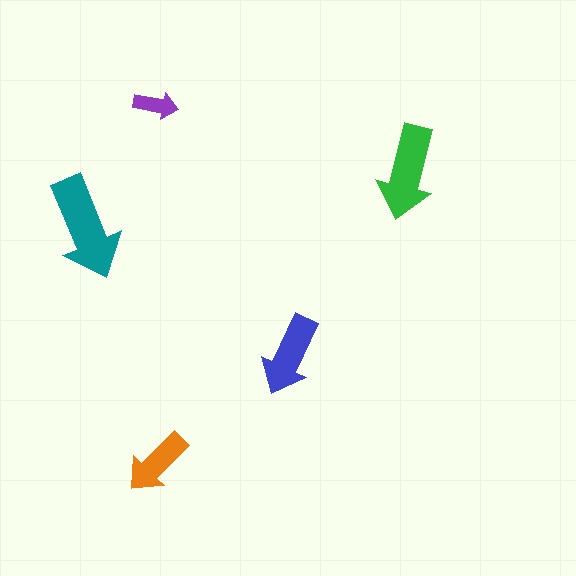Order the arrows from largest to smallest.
the teal one, the green one, the blue one, the orange one, the purple one.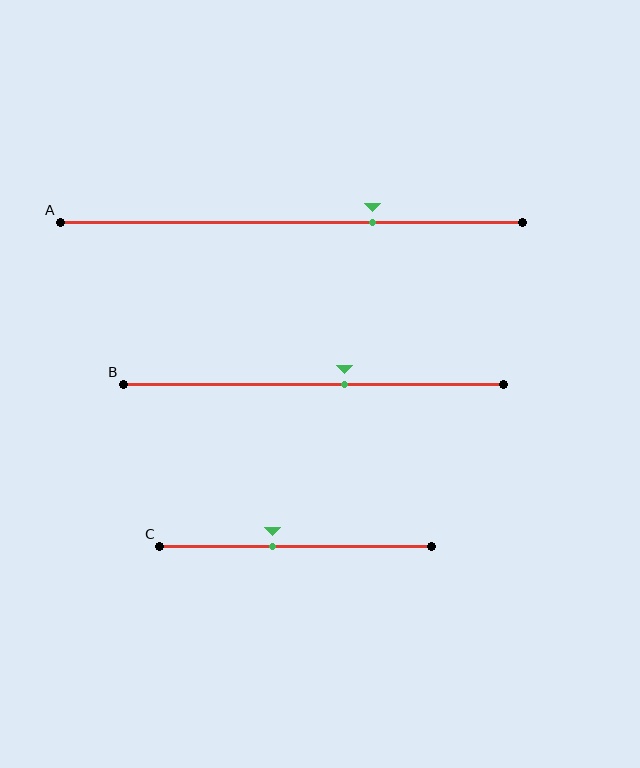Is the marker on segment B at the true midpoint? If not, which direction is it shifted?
No, the marker on segment B is shifted to the right by about 8% of the segment length.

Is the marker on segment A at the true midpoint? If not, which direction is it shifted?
No, the marker on segment A is shifted to the right by about 18% of the segment length.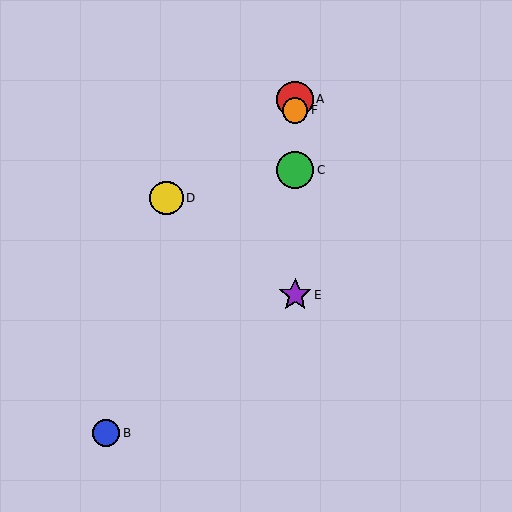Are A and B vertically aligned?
No, A is at x≈295 and B is at x≈106.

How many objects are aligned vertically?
4 objects (A, C, E, F) are aligned vertically.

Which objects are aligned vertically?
Objects A, C, E, F are aligned vertically.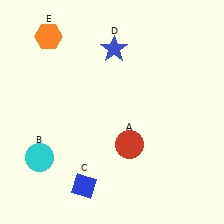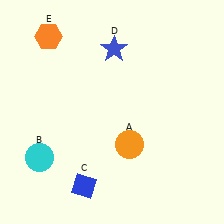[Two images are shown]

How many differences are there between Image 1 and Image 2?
There is 1 difference between the two images.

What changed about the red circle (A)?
In Image 1, A is red. In Image 2, it changed to orange.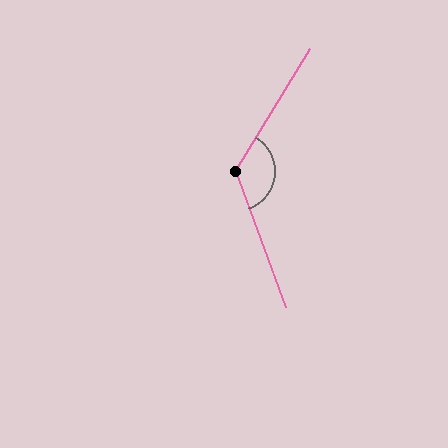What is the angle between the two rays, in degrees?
Approximately 128 degrees.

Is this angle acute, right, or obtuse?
It is obtuse.